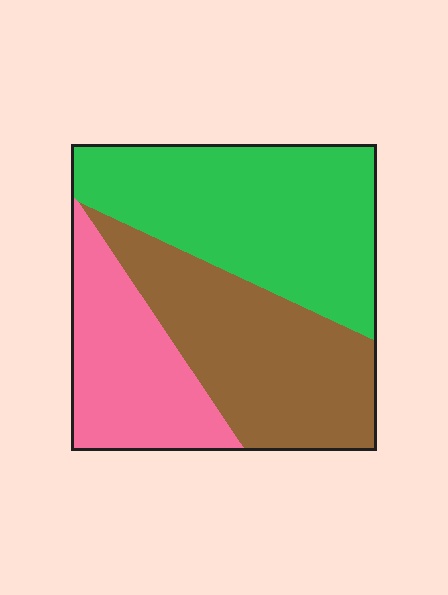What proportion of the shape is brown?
Brown takes up about one third (1/3) of the shape.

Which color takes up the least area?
Pink, at roughly 25%.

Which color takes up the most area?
Green, at roughly 40%.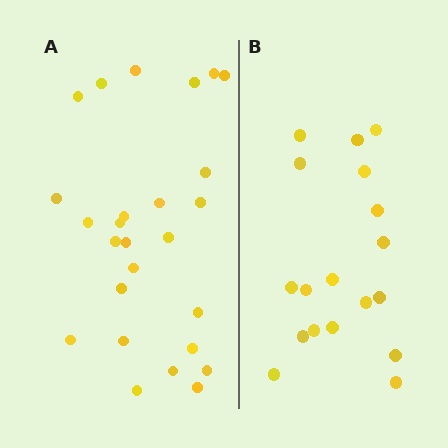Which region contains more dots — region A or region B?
Region A (the left region) has more dots.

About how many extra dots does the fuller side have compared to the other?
Region A has roughly 8 or so more dots than region B.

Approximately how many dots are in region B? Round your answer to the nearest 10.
About 20 dots. (The exact count is 18, which rounds to 20.)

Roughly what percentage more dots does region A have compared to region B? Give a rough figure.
About 45% more.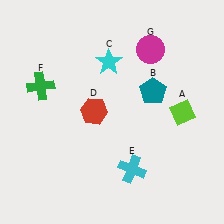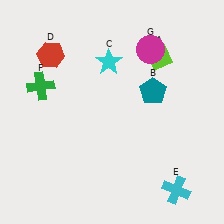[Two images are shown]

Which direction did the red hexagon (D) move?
The red hexagon (D) moved up.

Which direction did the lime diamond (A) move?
The lime diamond (A) moved up.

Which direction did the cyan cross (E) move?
The cyan cross (E) moved right.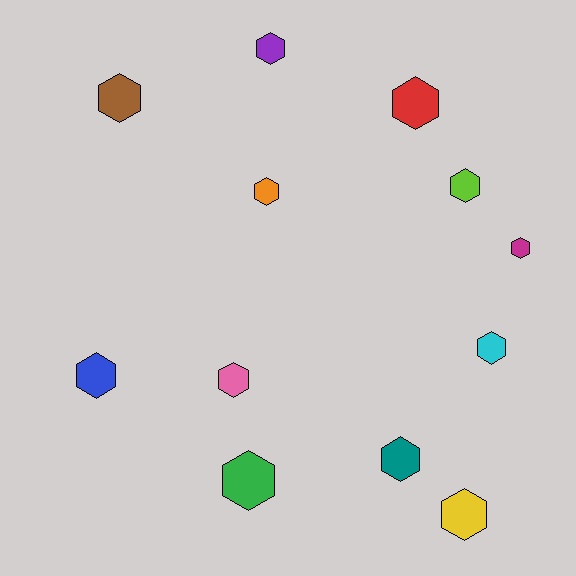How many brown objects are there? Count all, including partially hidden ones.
There is 1 brown object.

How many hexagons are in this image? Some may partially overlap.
There are 12 hexagons.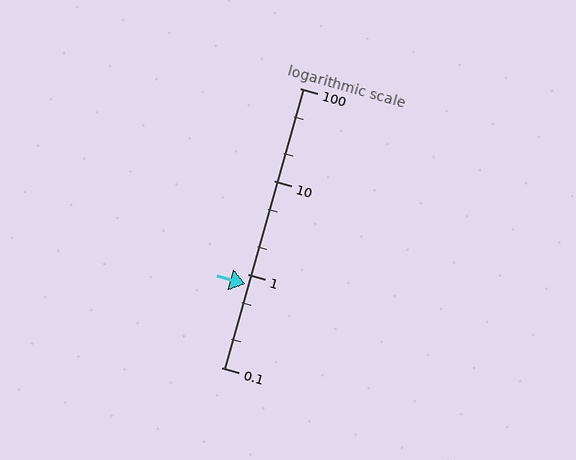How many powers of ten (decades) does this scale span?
The scale spans 3 decades, from 0.1 to 100.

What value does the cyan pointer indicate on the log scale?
The pointer indicates approximately 0.79.